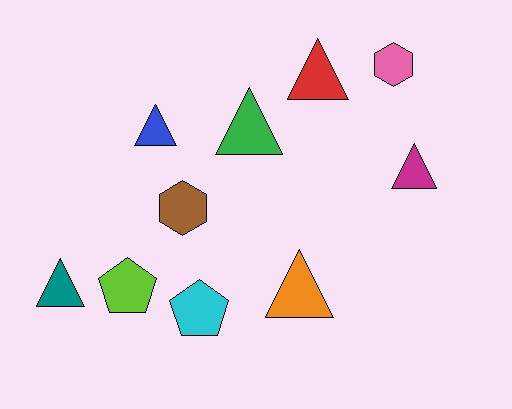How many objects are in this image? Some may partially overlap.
There are 10 objects.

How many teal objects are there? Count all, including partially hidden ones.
There is 1 teal object.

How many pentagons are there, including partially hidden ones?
There are 2 pentagons.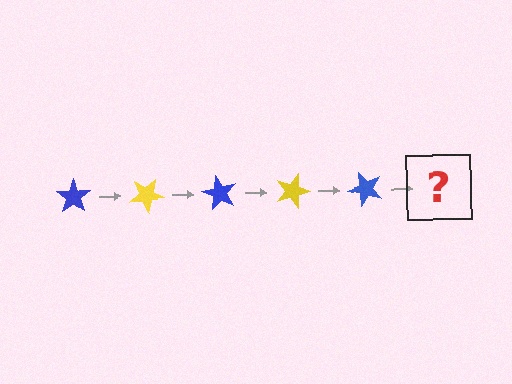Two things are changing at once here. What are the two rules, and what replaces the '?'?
The two rules are that it rotates 30 degrees each step and the color cycles through blue and yellow. The '?' should be a yellow star, rotated 150 degrees from the start.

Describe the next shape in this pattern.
It should be a yellow star, rotated 150 degrees from the start.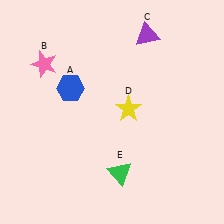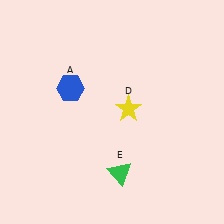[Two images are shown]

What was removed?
The purple triangle (C), the pink star (B) were removed in Image 2.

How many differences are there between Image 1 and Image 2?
There are 2 differences between the two images.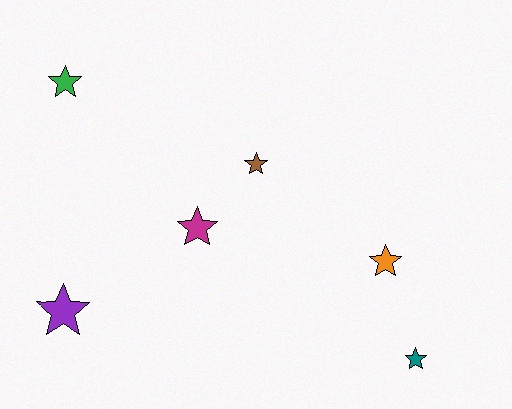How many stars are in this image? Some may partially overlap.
There are 6 stars.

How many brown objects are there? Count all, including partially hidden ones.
There is 1 brown object.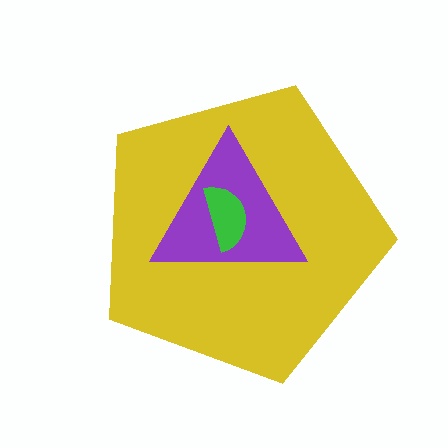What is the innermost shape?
The green semicircle.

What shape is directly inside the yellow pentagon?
The purple triangle.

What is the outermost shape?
The yellow pentagon.